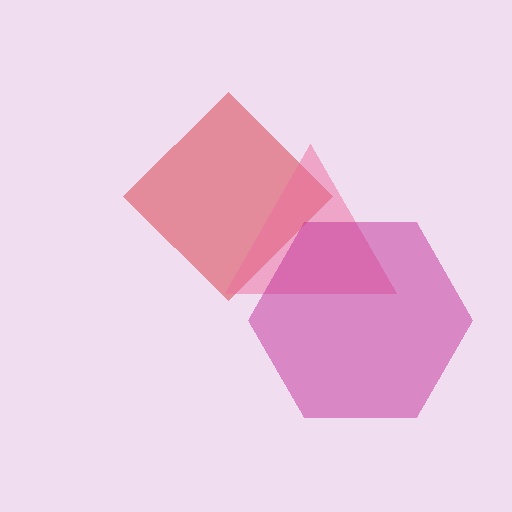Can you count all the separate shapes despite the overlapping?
Yes, there are 3 separate shapes.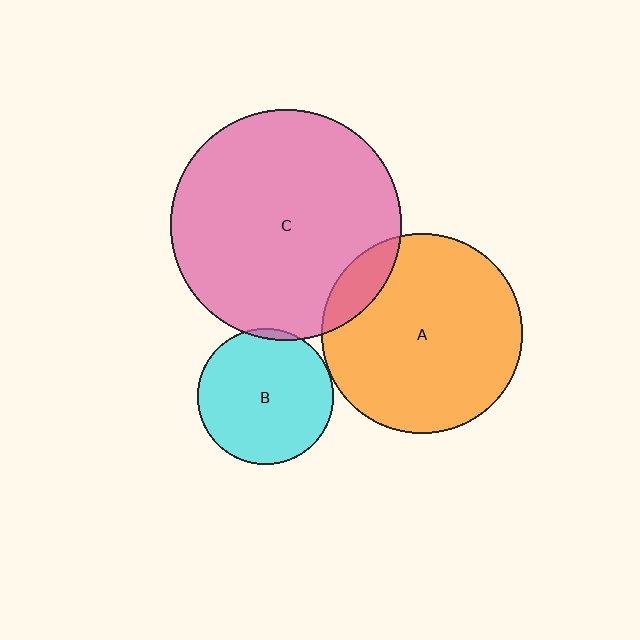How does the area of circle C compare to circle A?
Approximately 1.3 times.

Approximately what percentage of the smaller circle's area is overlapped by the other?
Approximately 10%.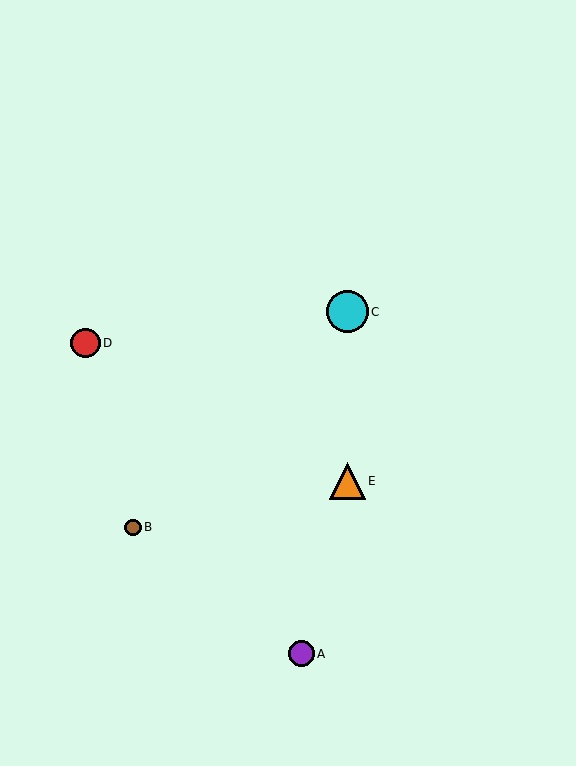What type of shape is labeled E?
Shape E is an orange triangle.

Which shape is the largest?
The cyan circle (labeled C) is the largest.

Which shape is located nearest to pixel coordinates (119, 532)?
The brown circle (labeled B) at (133, 527) is nearest to that location.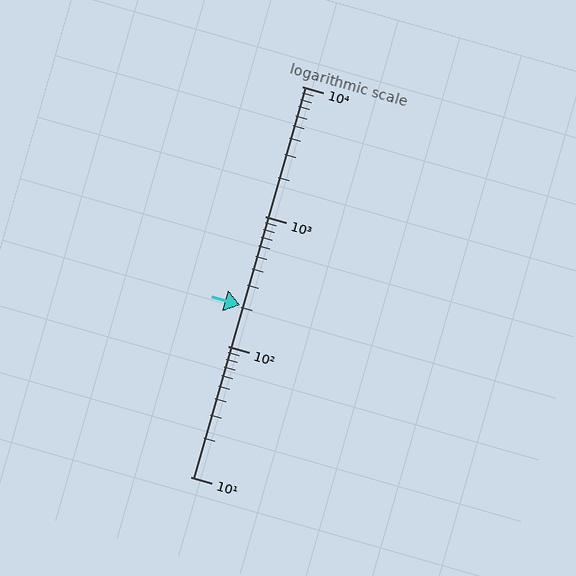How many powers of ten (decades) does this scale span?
The scale spans 3 decades, from 10 to 10000.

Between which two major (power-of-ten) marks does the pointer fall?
The pointer is between 100 and 1000.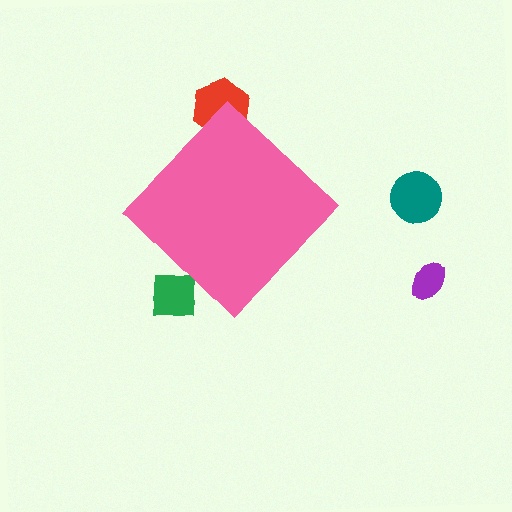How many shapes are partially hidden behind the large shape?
2 shapes are partially hidden.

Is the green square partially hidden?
Yes, the green square is partially hidden behind the pink diamond.